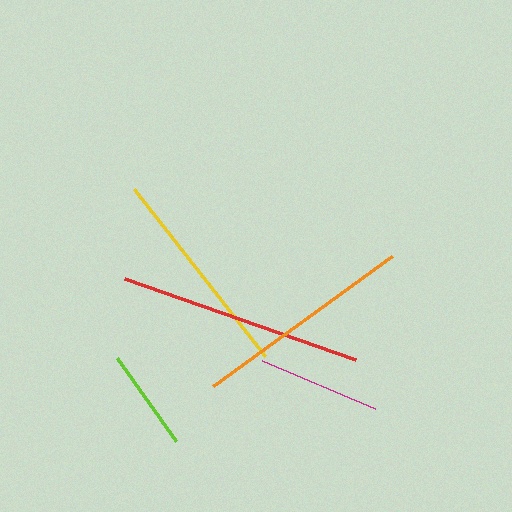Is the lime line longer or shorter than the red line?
The red line is longer than the lime line.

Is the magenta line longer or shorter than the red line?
The red line is longer than the magenta line.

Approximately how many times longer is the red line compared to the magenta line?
The red line is approximately 2.0 times the length of the magenta line.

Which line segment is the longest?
The red line is the longest at approximately 245 pixels.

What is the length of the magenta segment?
The magenta segment is approximately 123 pixels long.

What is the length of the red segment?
The red segment is approximately 245 pixels long.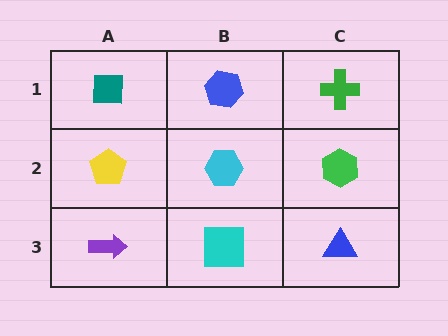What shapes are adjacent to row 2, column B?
A blue hexagon (row 1, column B), a cyan square (row 3, column B), a yellow pentagon (row 2, column A), a green hexagon (row 2, column C).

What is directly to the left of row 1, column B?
A teal square.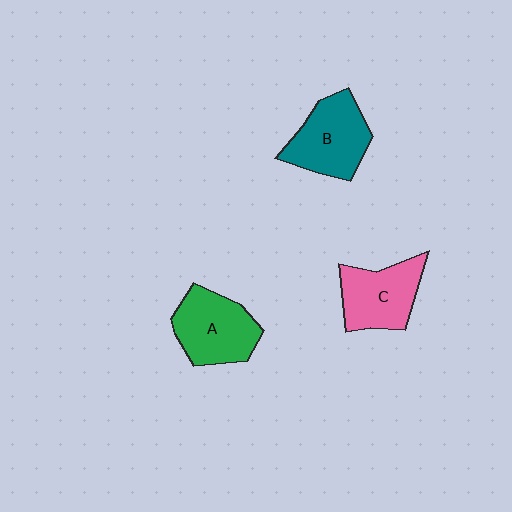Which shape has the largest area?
Shape B (teal).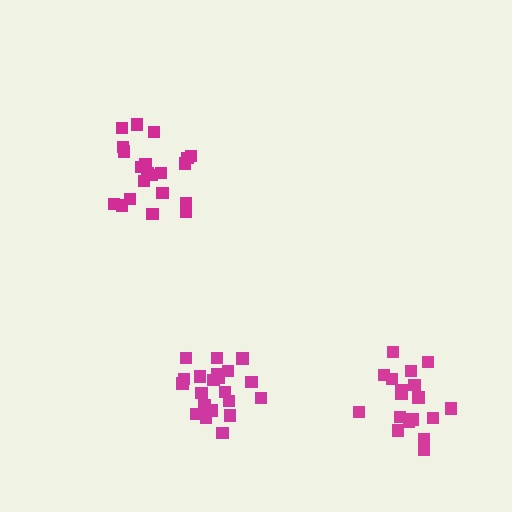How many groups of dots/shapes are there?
There are 3 groups.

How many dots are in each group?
Group 1: 21 dots, Group 2: 18 dots, Group 3: 21 dots (60 total).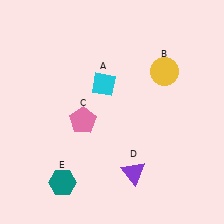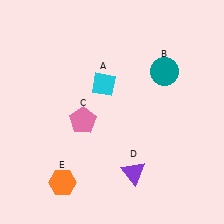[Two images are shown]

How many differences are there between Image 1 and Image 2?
There are 2 differences between the two images.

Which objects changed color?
B changed from yellow to teal. E changed from teal to orange.